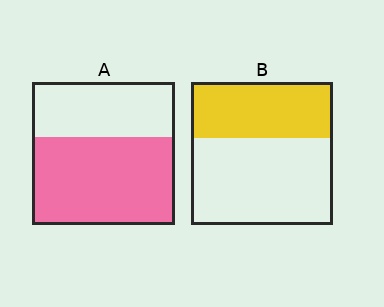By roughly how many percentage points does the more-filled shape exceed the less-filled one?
By roughly 20 percentage points (A over B).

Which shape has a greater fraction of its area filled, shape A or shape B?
Shape A.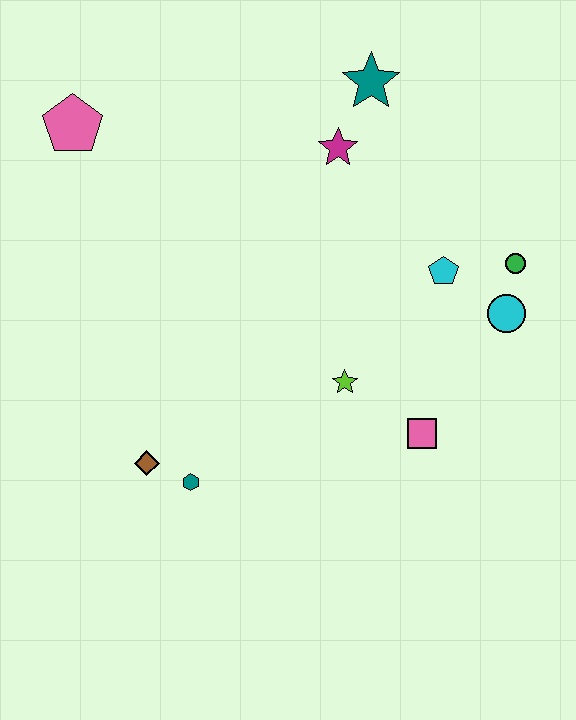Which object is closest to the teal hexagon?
The brown diamond is closest to the teal hexagon.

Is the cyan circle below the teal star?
Yes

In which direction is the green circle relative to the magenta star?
The green circle is to the right of the magenta star.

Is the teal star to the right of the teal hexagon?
Yes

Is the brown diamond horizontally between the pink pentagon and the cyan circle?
Yes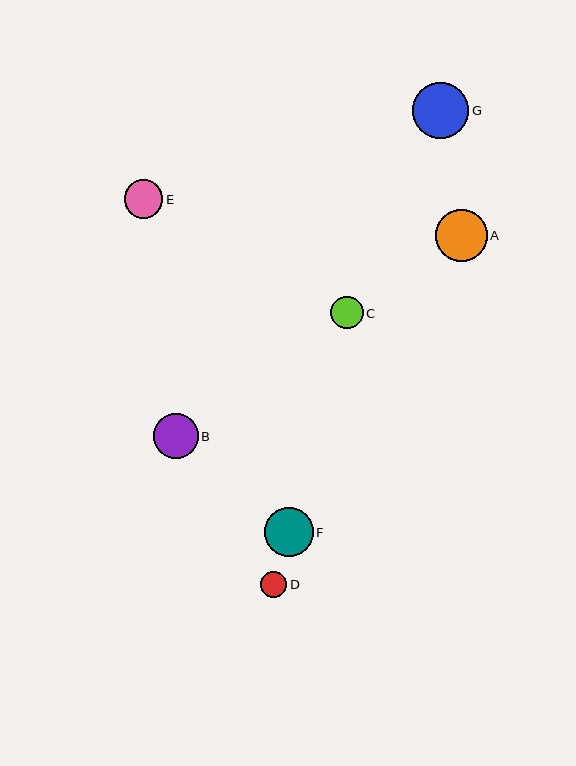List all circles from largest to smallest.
From largest to smallest: G, A, F, B, E, C, D.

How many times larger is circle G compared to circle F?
Circle G is approximately 1.2 times the size of circle F.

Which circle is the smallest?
Circle D is the smallest with a size of approximately 26 pixels.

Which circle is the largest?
Circle G is the largest with a size of approximately 57 pixels.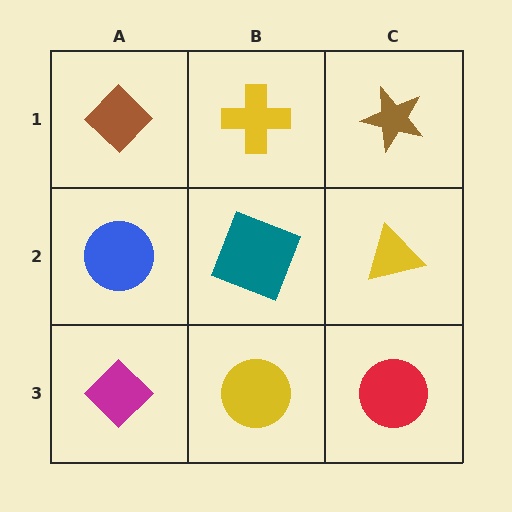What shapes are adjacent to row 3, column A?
A blue circle (row 2, column A), a yellow circle (row 3, column B).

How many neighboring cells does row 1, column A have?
2.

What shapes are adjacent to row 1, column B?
A teal square (row 2, column B), a brown diamond (row 1, column A), a brown star (row 1, column C).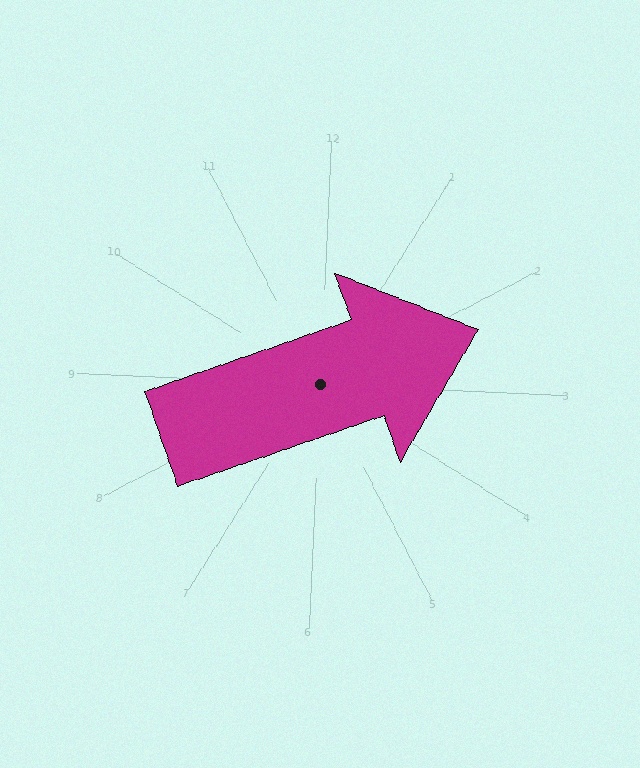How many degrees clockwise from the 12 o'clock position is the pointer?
Approximately 68 degrees.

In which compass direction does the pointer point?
East.